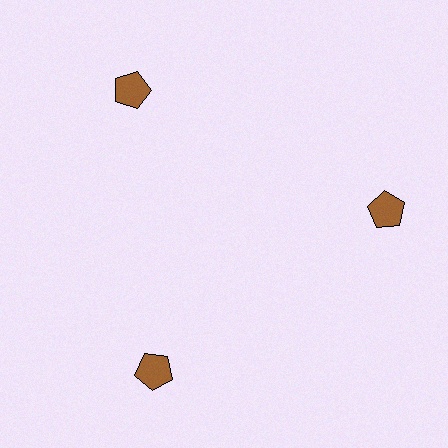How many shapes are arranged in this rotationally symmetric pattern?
There are 3 shapes, arranged in 3 groups of 1.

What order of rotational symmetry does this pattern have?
This pattern has 3-fold rotational symmetry.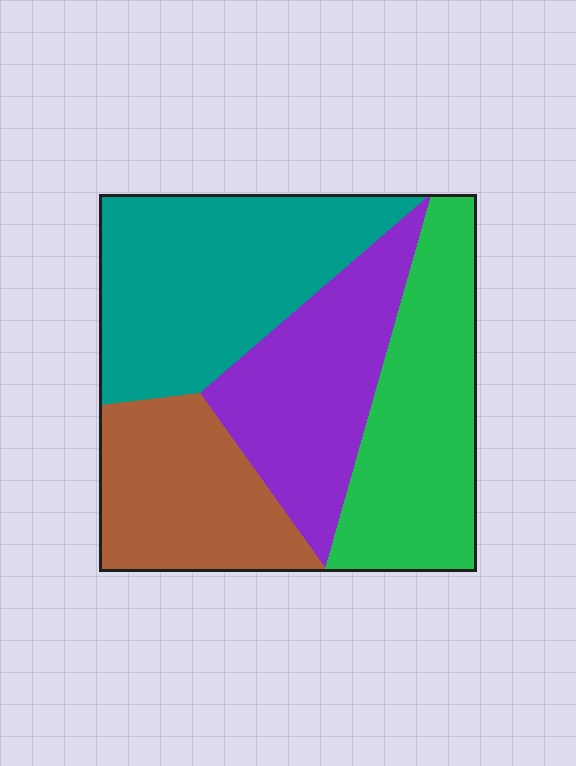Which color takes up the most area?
Teal, at roughly 30%.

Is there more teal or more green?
Teal.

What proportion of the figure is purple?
Purple takes up between a sixth and a third of the figure.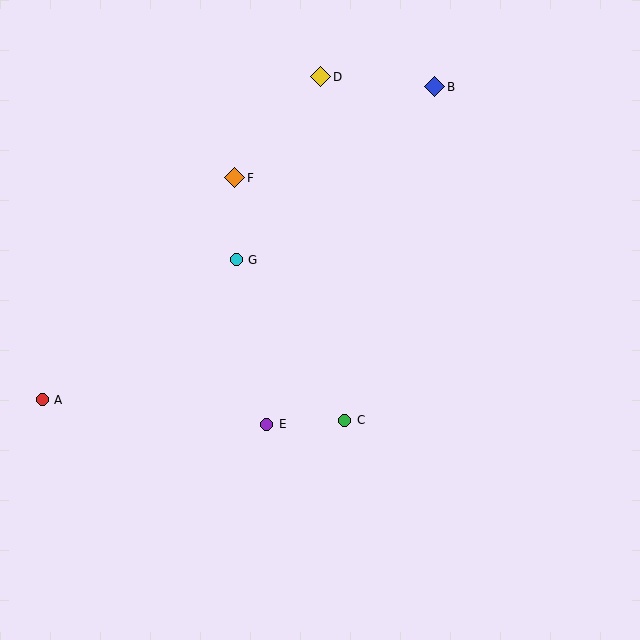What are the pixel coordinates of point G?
Point G is at (236, 260).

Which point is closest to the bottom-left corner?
Point A is closest to the bottom-left corner.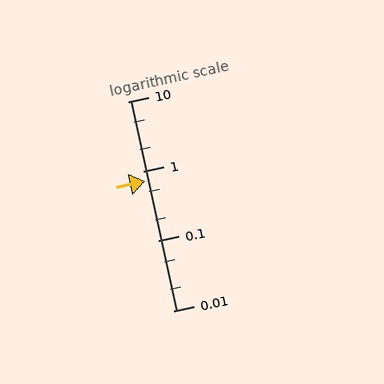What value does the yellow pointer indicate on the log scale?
The pointer indicates approximately 0.73.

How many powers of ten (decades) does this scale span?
The scale spans 3 decades, from 0.01 to 10.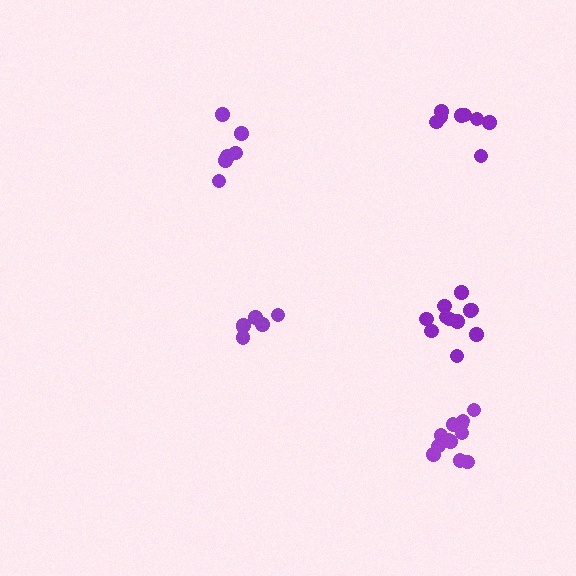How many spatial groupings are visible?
There are 5 spatial groupings.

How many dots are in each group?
Group 1: 11 dots, Group 2: 6 dots, Group 3: 12 dots, Group 4: 6 dots, Group 5: 8 dots (43 total).